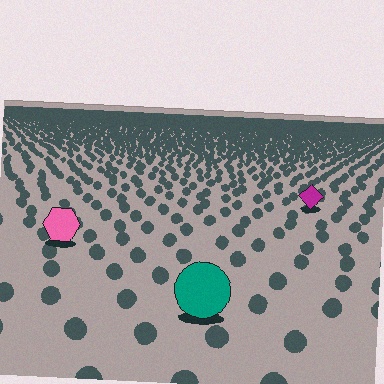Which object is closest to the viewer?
The teal circle is closest. The texture marks near it are larger and more spread out.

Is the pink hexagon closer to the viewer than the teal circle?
No. The teal circle is closer — you can tell from the texture gradient: the ground texture is coarser near it.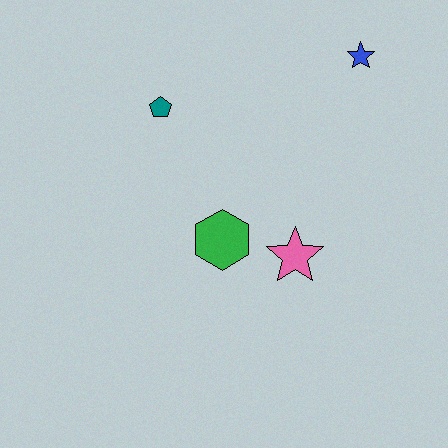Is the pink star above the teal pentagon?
No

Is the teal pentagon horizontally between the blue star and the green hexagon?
No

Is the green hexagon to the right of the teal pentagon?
Yes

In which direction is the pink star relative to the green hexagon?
The pink star is to the right of the green hexagon.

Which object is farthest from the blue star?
The green hexagon is farthest from the blue star.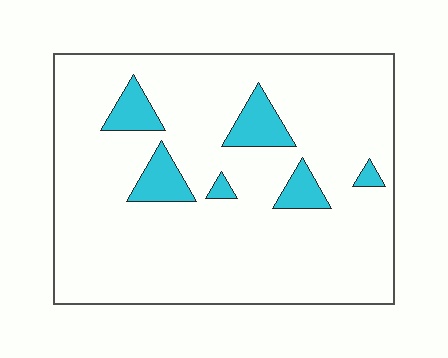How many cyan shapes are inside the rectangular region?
6.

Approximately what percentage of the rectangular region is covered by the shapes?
Approximately 10%.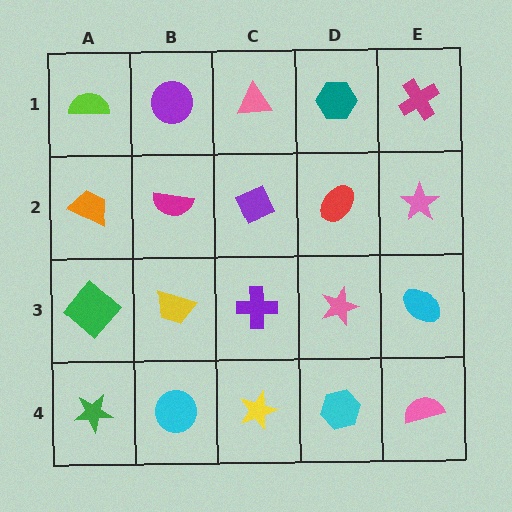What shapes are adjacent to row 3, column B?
A magenta semicircle (row 2, column B), a cyan circle (row 4, column B), a green diamond (row 3, column A), a purple cross (row 3, column C).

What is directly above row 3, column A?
An orange trapezoid.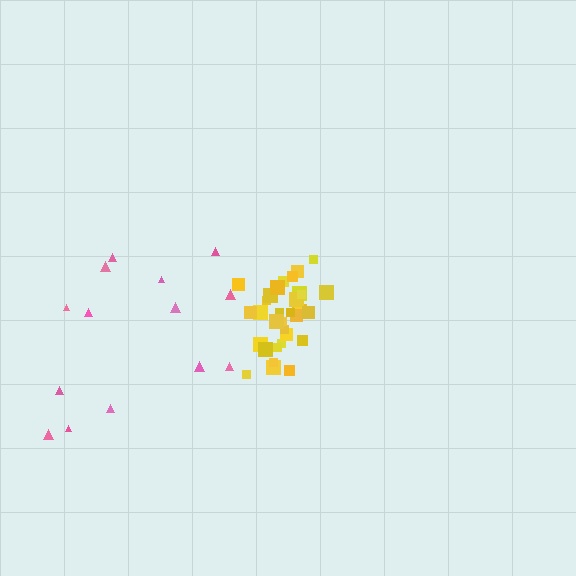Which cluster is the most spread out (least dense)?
Pink.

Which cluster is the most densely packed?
Yellow.